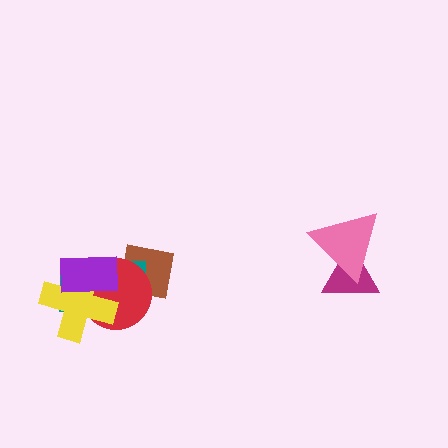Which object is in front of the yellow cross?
The purple rectangle is in front of the yellow cross.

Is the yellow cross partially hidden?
Yes, it is partially covered by another shape.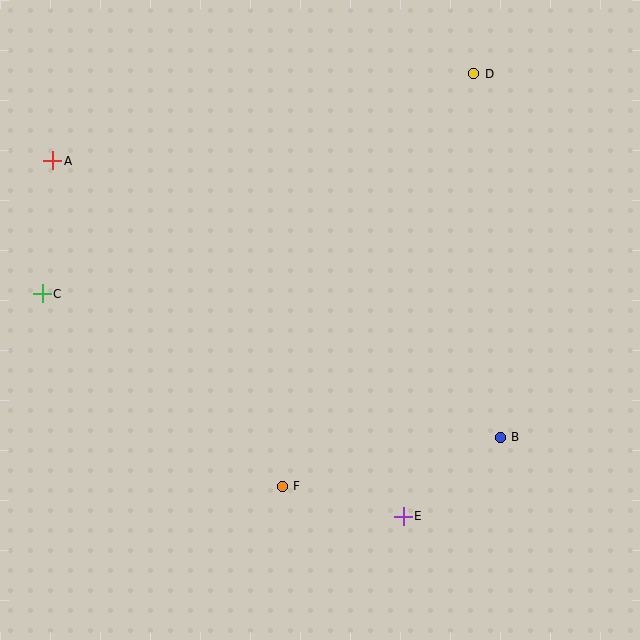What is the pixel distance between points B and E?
The distance between B and E is 125 pixels.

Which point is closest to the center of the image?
Point F at (282, 486) is closest to the center.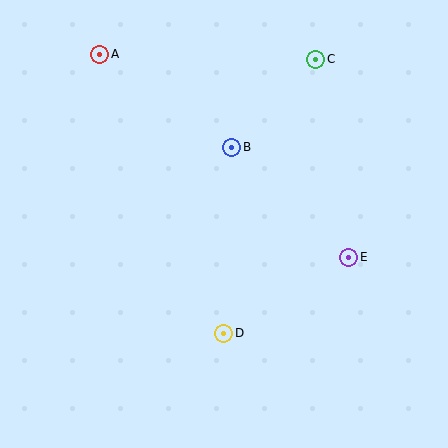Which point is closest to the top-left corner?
Point A is closest to the top-left corner.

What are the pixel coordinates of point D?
Point D is at (224, 333).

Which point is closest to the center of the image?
Point B at (232, 147) is closest to the center.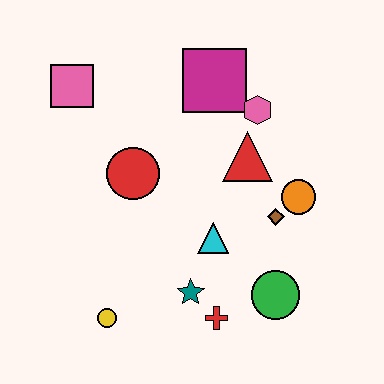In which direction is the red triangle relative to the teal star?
The red triangle is above the teal star.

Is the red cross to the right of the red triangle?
No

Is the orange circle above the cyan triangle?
Yes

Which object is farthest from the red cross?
The pink square is farthest from the red cross.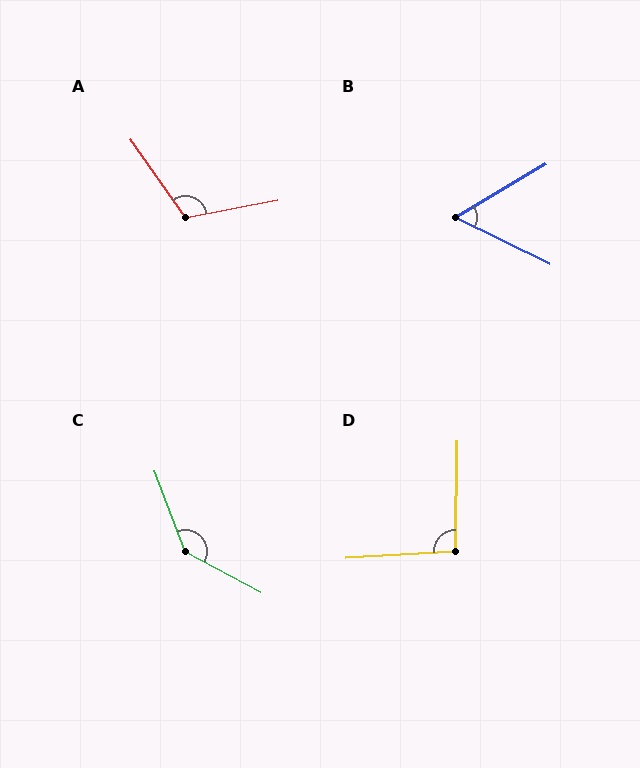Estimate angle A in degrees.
Approximately 114 degrees.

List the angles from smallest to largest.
B (57°), D (94°), A (114°), C (139°).